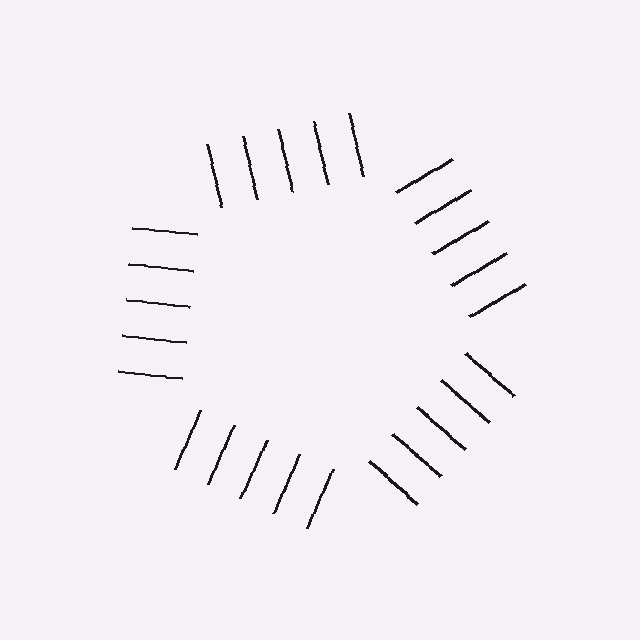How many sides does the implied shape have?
5 sides — the line-ends trace a pentagon.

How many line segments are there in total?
25 — 5 along each of the 5 edges.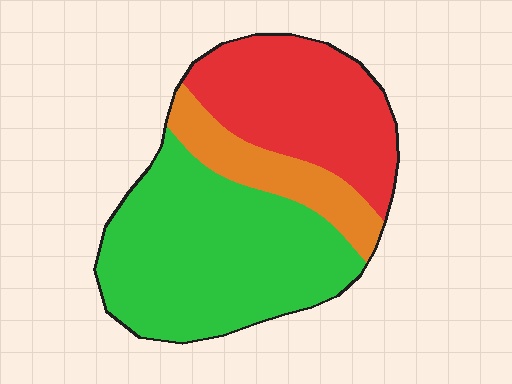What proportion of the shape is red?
Red takes up about one third (1/3) of the shape.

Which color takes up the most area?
Green, at roughly 50%.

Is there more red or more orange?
Red.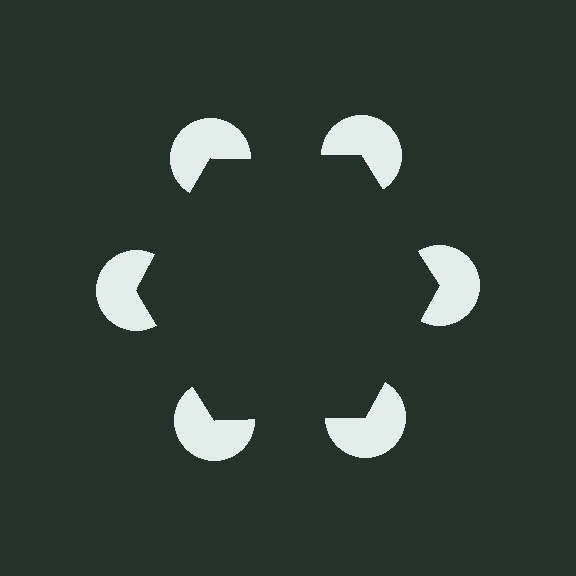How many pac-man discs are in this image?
There are 6 — one at each vertex of the illusory hexagon.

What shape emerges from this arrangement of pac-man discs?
An illusory hexagon — its edges are inferred from the aligned wedge cuts in the pac-man discs, not physically drawn.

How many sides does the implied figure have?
6 sides.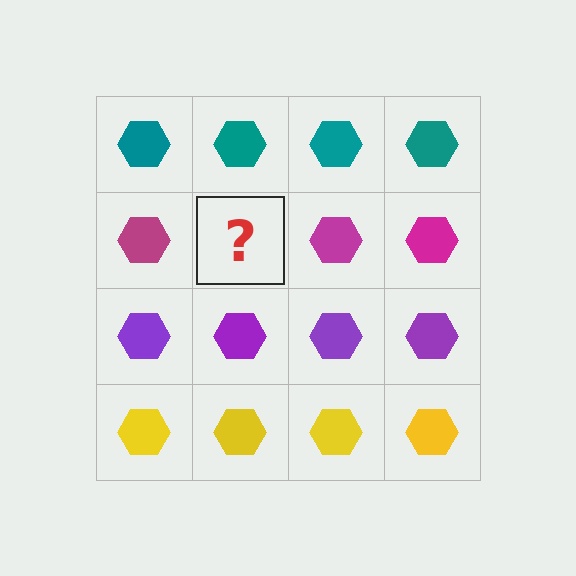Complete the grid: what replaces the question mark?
The question mark should be replaced with a magenta hexagon.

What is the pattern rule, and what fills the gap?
The rule is that each row has a consistent color. The gap should be filled with a magenta hexagon.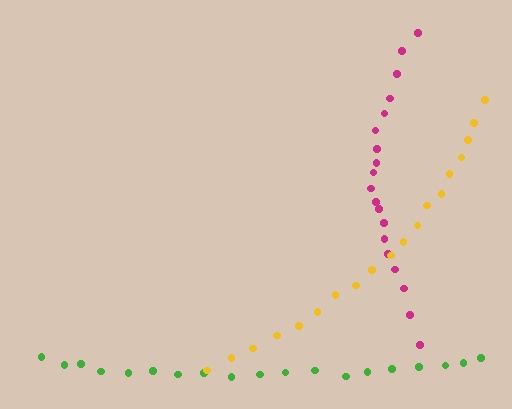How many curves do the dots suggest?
There are 3 distinct paths.